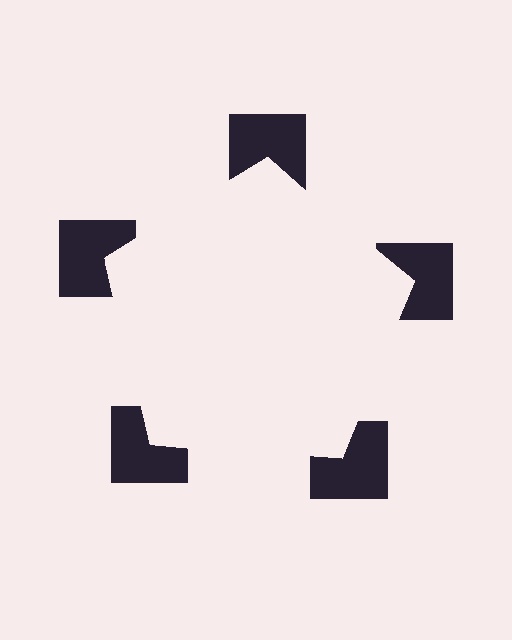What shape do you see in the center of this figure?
An illusory pentagon — its edges are inferred from the aligned wedge cuts in the notched squares, not physically drawn.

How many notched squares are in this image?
There are 5 — one at each vertex of the illusory pentagon.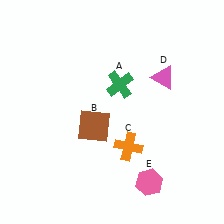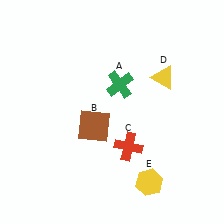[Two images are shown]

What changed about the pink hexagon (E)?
In Image 1, E is pink. In Image 2, it changed to yellow.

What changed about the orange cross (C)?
In Image 1, C is orange. In Image 2, it changed to red.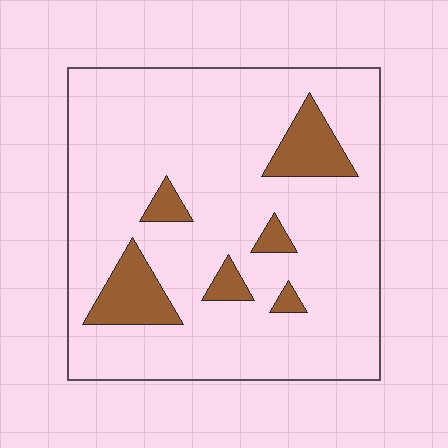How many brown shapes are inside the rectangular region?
6.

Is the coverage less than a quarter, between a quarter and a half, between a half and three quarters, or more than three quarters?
Less than a quarter.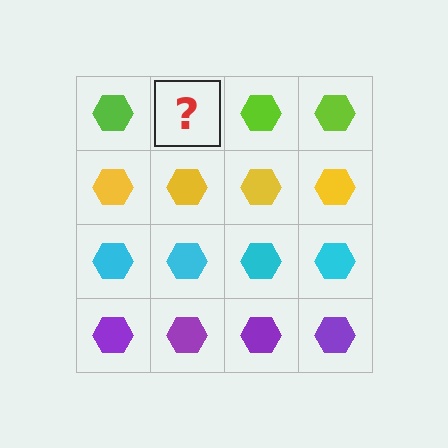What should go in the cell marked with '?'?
The missing cell should contain a lime hexagon.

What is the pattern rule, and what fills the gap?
The rule is that each row has a consistent color. The gap should be filled with a lime hexagon.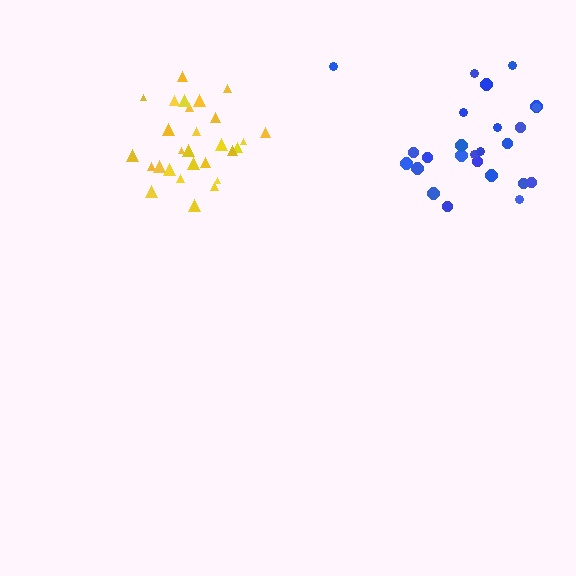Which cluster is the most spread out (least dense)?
Blue.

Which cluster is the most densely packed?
Yellow.